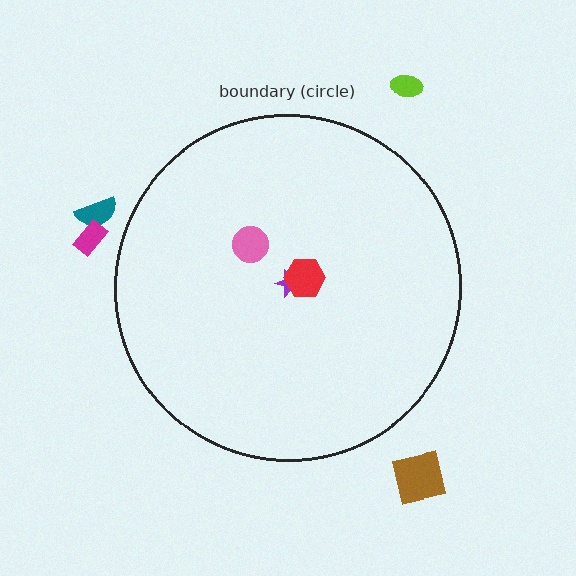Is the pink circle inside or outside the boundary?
Inside.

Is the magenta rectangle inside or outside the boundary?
Outside.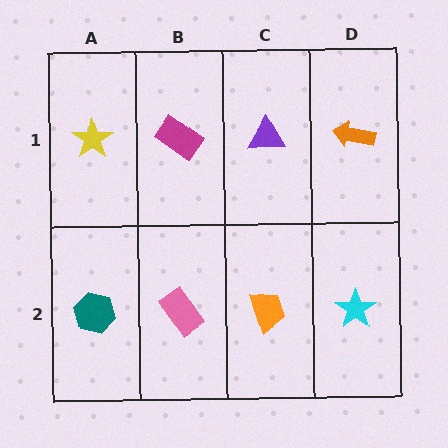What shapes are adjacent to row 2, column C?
A purple triangle (row 1, column C), a pink rectangle (row 2, column B), a cyan star (row 2, column D).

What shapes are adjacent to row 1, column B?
A pink rectangle (row 2, column B), a yellow star (row 1, column A), a purple triangle (row 1, column C).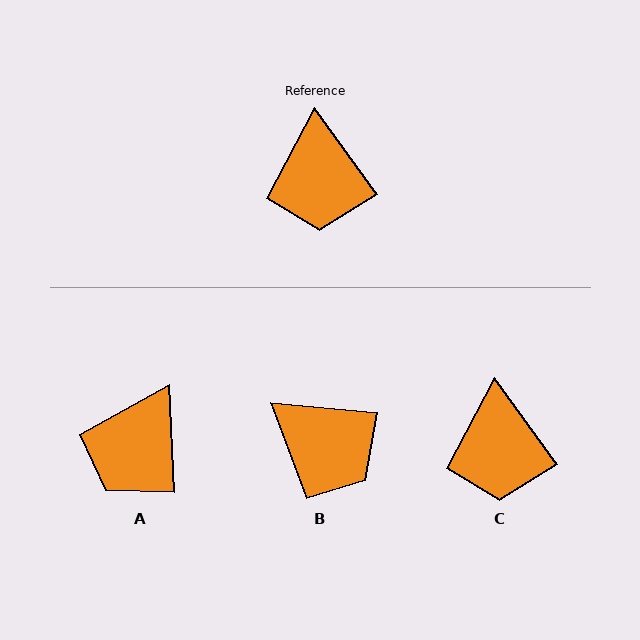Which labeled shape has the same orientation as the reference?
C.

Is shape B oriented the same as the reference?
No, it is off by about 48 degrees.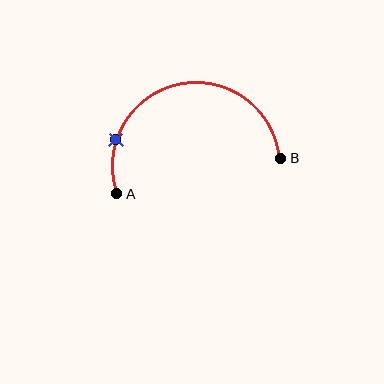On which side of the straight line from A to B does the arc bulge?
The arc bulges above the straight line connecting A and B.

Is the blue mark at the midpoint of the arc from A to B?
No. The blue mark lies on the arc but is closer to endpoint A. The arc midpoint would be at the point on the curve equidistant along the arc from both A and B.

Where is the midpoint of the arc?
The arc midpoint is the point on the curve farthest from the straight line joining A and B. It sits above that line.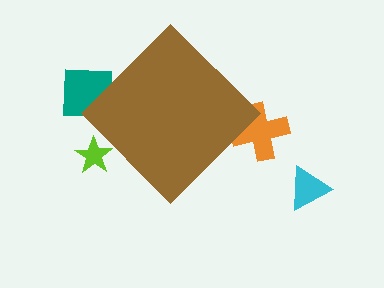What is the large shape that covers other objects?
A brown diamond.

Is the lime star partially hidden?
Yes, the lime star is partially hidden behind the brown diamond.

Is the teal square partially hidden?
Yes, the teal square is partially hidden behind the brown diamond.